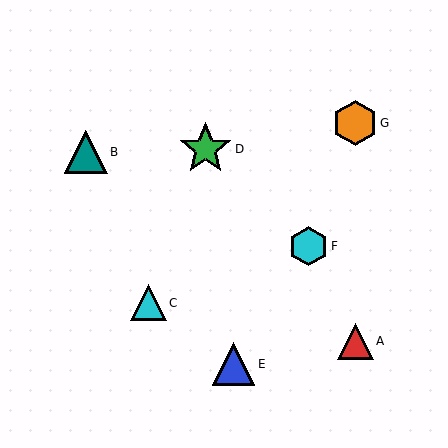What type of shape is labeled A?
Shape A is a red triangle.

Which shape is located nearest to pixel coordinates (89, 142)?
The teal triangle (labeled B) at (86, 152) is nearest to that location.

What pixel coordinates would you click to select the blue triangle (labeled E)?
Click at (233, 364) to select the blue triangle E.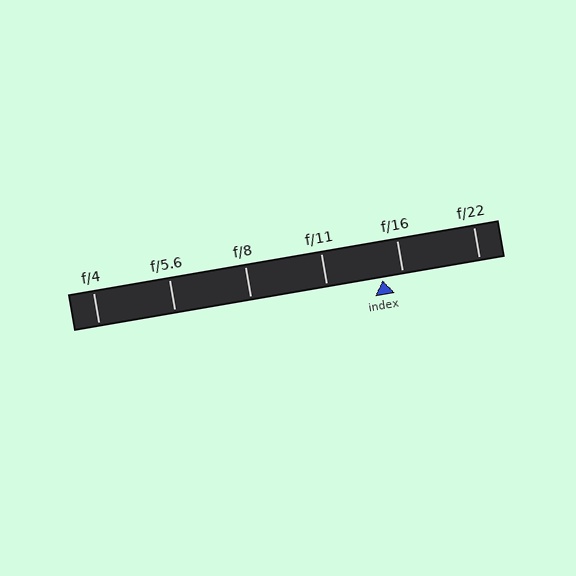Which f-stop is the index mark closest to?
The index mark is closest to f/16.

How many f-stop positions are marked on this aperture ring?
There are 6 f-stop positions marked.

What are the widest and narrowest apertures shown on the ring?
The widest aperture shown is f/4 and the narrowest is f/22.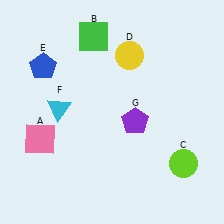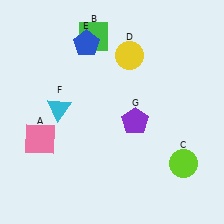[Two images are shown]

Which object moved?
The blue pentagon (E) moved right.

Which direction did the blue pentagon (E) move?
The blue pentagon (E) moved right.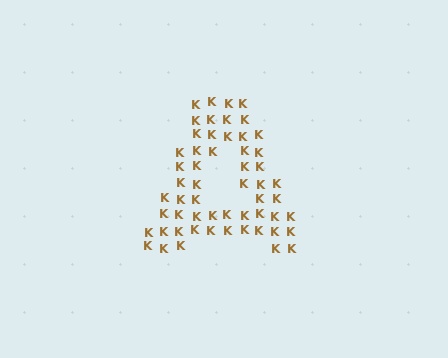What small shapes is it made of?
It is made of small letter K's.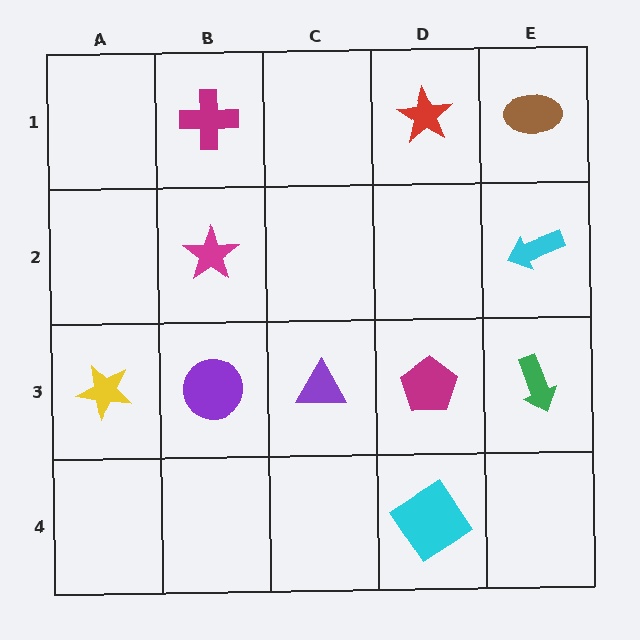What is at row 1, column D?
A red star.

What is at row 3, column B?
A purple circle.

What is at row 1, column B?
A magenta cross.